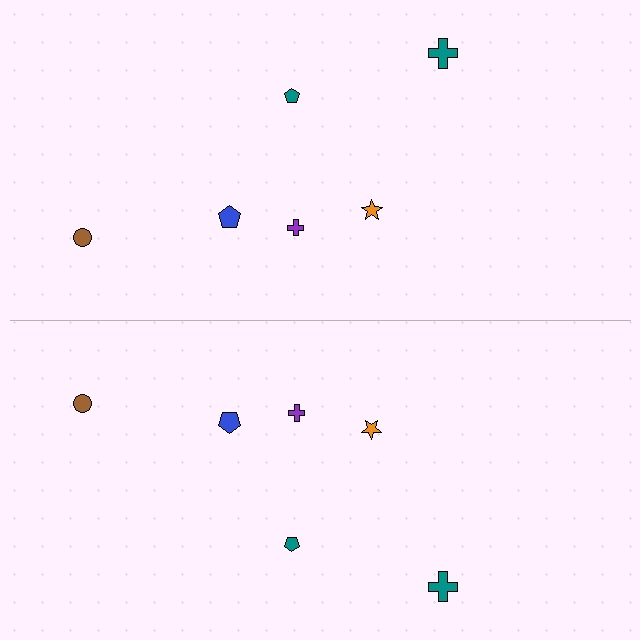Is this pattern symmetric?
Yes, this pattern has bilateral (reflection) symmetry.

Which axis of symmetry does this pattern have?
The pattern has a horizontal axis of symmetry running through the center of the image.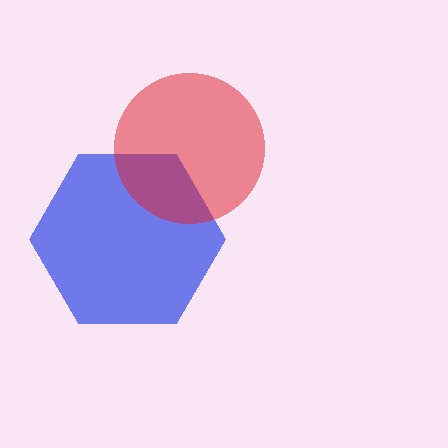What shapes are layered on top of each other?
The layered shapes are: a blue hexagon, a red circle.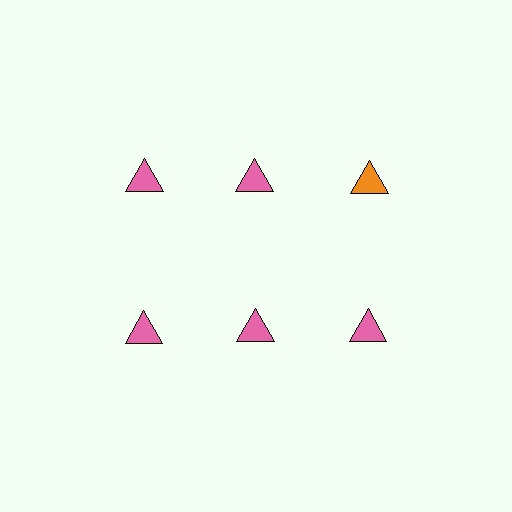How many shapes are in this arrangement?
There are 6 shapes arranged in a grid pattern.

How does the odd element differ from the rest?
It has a different color: orange instead of pink.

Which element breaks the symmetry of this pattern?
The orange triangle in the top row, center column breaks the symmetry. All other shapes are pink triangles.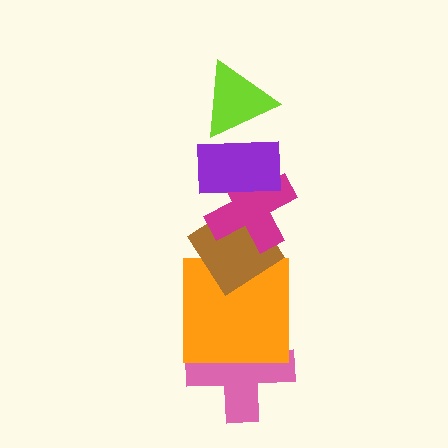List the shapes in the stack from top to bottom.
From top to bottom: the lime triangle, the purple rectangle, the magenta cross, the brown diamond, the orange square, the pink cross.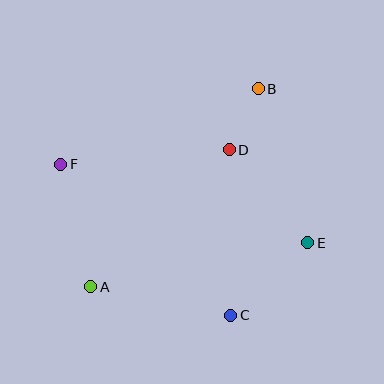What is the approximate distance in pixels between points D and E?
The distance between D and E is approximately 122 pixels.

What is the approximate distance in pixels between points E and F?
The distance between E and F is approximately 259 pixels.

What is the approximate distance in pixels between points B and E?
The distance between B and E is approximately 162 pixels.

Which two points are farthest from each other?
Points A and B are farthest from each other.